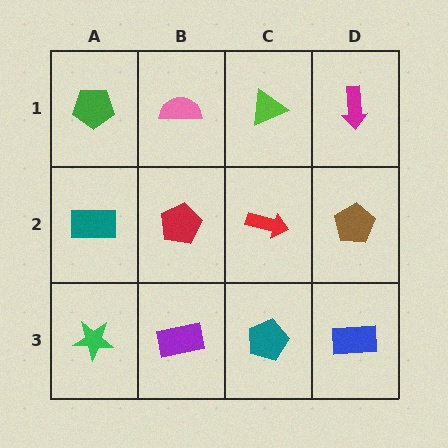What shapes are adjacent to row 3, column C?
A red arrow (row 2, column C), a purple rectangle (row 3, column B), a blue rectangle (row 3, column D).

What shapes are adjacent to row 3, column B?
A red pentagon (row 2, column B), a green star (row 3, column A), a teal pentagon (row 3, column C).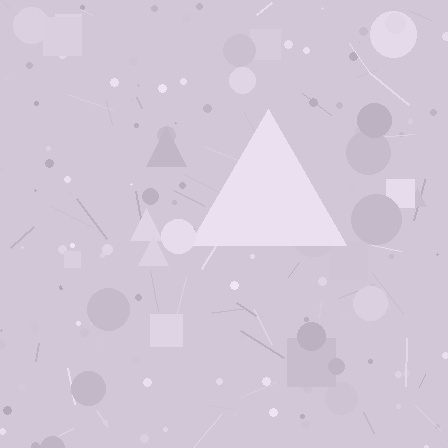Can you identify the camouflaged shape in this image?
The camouflaged shape is a triangle.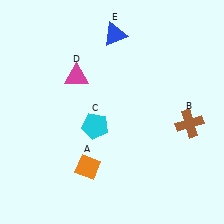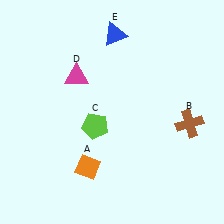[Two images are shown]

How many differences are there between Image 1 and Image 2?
There is 1 difference between the two images.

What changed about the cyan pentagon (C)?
In Image 1, C is cyan. In Image 2, it changed to lime.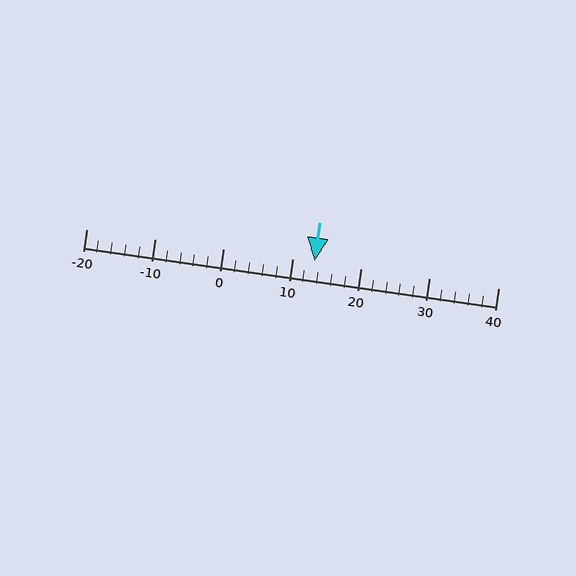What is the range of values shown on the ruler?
The ruler shows values from -20 to 40.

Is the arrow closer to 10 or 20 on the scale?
The arrow is closer to 10.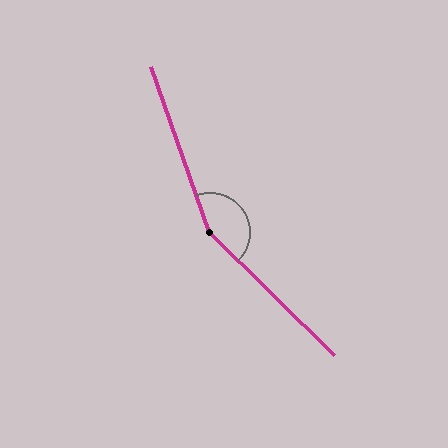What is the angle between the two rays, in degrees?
Approximately 154 degrees.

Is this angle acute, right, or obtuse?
It is obtuse.